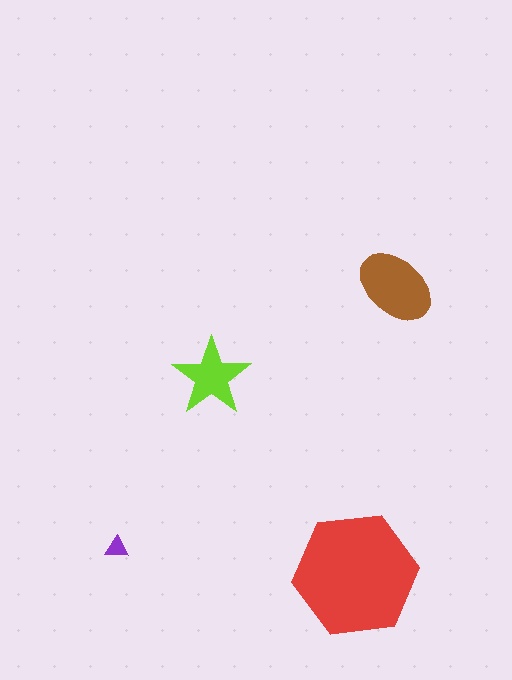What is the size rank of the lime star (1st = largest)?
3rd.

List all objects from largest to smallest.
The red hexagon, the brown ellipse, the lime star, the purple triangle.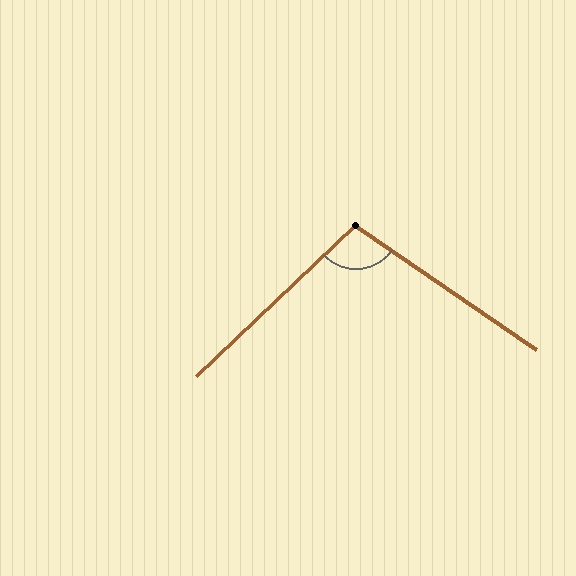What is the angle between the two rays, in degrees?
Approximately 102 degrees.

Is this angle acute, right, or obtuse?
It is obtuse.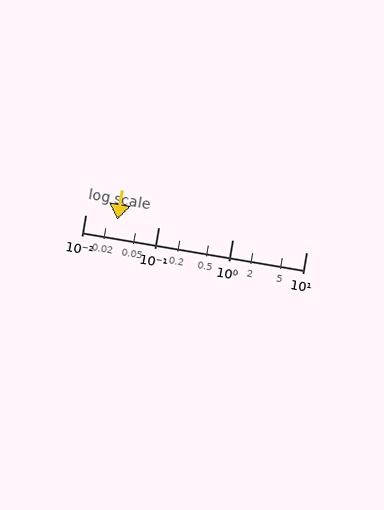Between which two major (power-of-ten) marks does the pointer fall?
The pointer is between 0.01 and 0.1.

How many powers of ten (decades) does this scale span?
The scale spans 3 decades, from 0.01 to 10.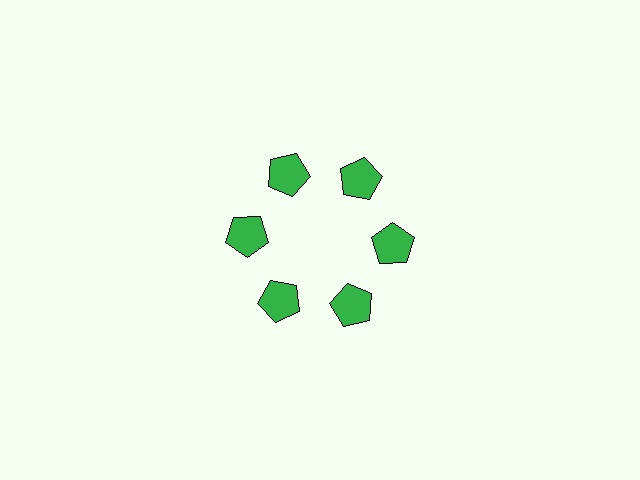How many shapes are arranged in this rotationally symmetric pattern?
There are 6 shapes, arranged in 6 groups of 1.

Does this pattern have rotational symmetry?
Yes, this pattern has 6-fold rotational symmetry. It looks the same after rotating 60 degrees around the center.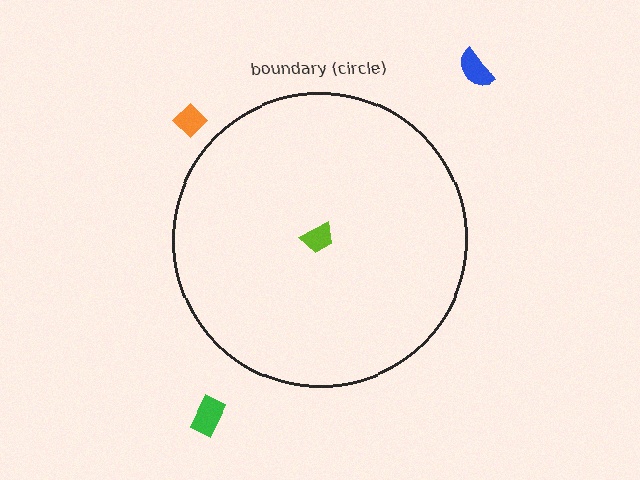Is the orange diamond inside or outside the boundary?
Outside.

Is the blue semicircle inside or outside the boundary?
Outside.